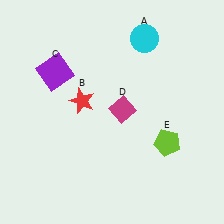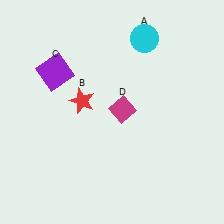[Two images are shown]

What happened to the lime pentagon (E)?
The lime pentagon (E) was removed in Image 2. It was in the bottom-right area of Image 1.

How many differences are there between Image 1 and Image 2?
There is 1 difference between the two images.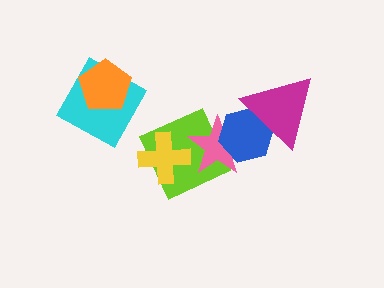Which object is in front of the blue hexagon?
The magenta triangle is in front of the blue hexagon.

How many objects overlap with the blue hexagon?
2 objects overlap with the blue hexagon.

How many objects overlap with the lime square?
2 objects overlap with the lime square.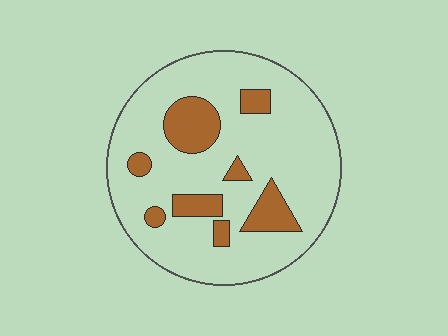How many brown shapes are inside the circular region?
8.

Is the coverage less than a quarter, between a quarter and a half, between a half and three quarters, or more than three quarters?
Less than a quarter.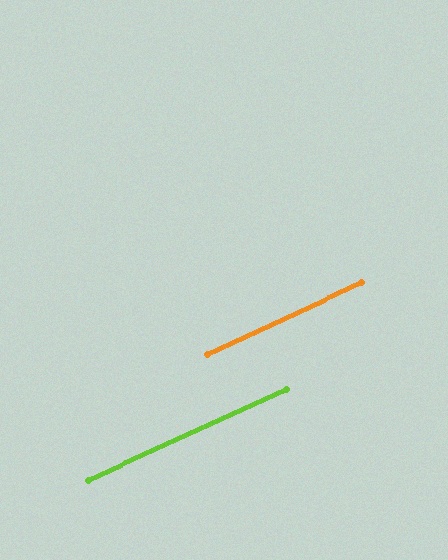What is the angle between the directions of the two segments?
Approximately 0 degrees.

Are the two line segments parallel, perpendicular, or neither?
Parallel — their directions differ by only 0.3°.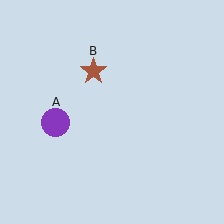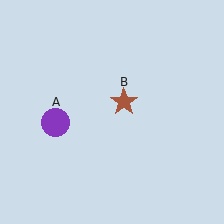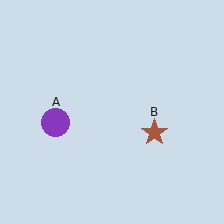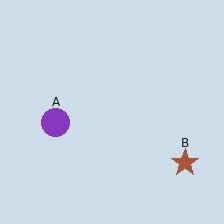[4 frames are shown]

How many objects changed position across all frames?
1 object changed position: brown star (object B).